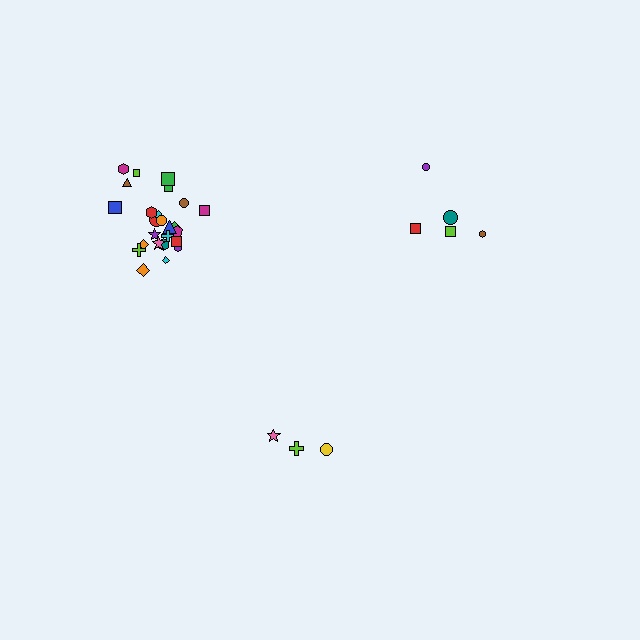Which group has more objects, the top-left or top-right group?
The top-left group.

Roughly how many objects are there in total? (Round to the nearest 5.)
Roughly 35 objects in total.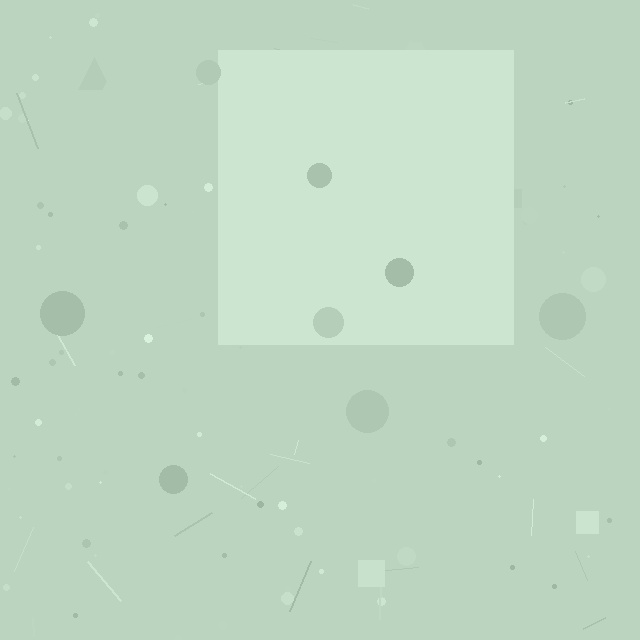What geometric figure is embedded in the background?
A square is embedded in the background.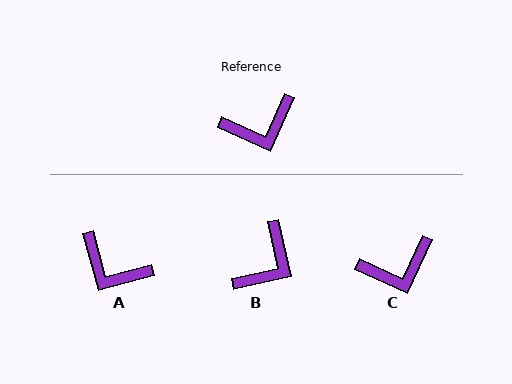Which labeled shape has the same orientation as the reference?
C.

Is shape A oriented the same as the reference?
No, it is off by about 50 degrees.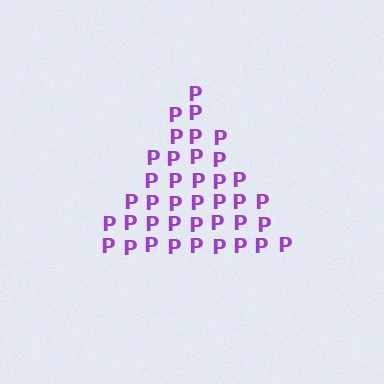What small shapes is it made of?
It is made of small letter P's.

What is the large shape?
The large shape is a triangle.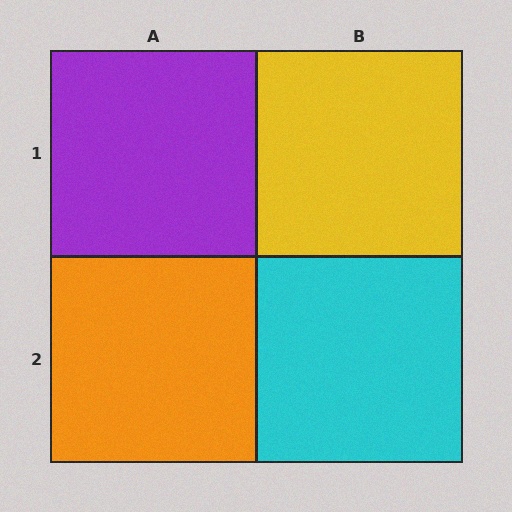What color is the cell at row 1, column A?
Purple.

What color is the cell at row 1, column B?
Yellow.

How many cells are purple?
1 cell is purple.